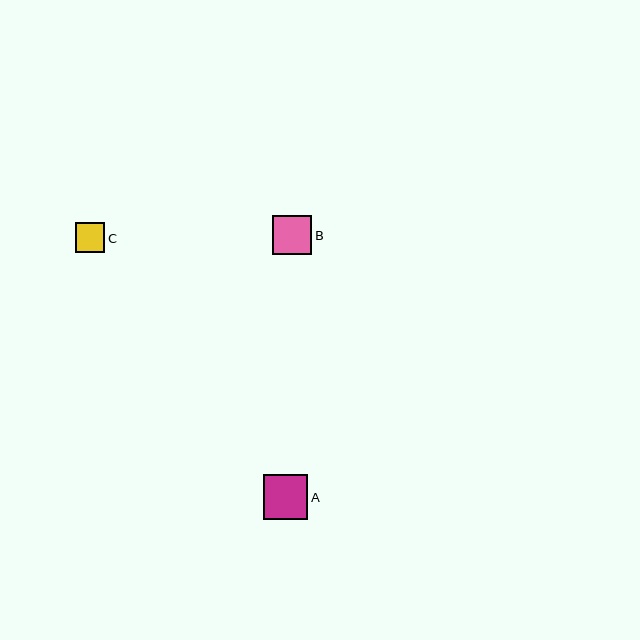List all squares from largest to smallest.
From largest to smallest: A, B, C.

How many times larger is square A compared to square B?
Square A is approximately 1.1 times the size of square B.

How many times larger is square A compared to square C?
Square A is approximately 1.5 times the size of square C.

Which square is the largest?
Square A is the largest with a size of approximately 44 pixels.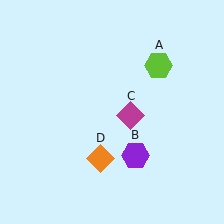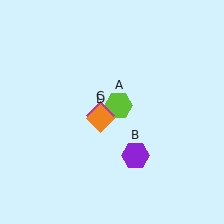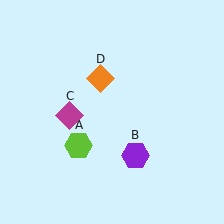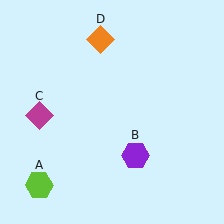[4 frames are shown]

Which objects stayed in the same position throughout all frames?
Purple hexagon (object B) remained stationary.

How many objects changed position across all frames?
3 objects changed position: lime hexagon (object A), magenta diamond (object C), orange diamond (object D).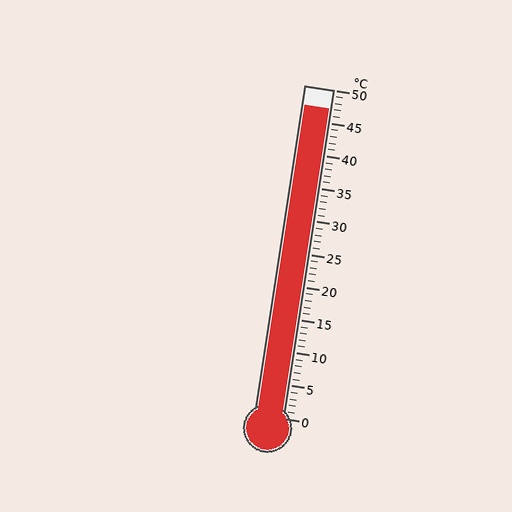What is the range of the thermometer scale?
The thermometer scale ranges from 0°C to 50°C.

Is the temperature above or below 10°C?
The temperature is above 10°C.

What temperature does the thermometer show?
The thermometer shows approximately 47°C.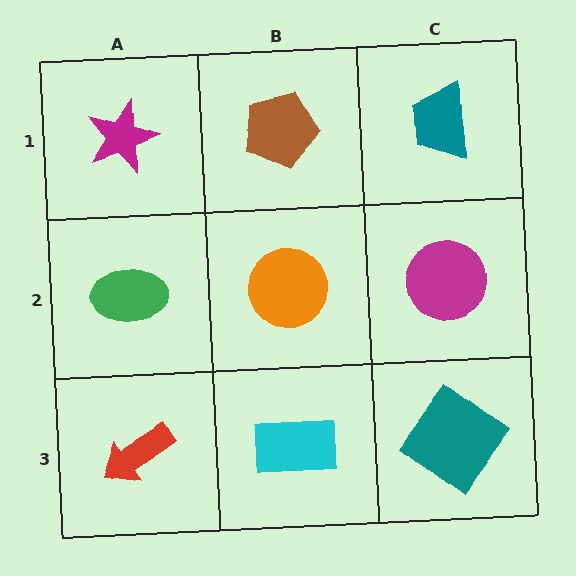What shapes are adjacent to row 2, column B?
A brown pentagon (row 1, column B), a cyan rectangle (row 3, column B), a green ellipse (row 2, column A), a magenta circle (row 2, column C).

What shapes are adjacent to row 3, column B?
An orange circle (row 2, column B), a red arrow (row 3, column A), a teal diamond (row 3, column C).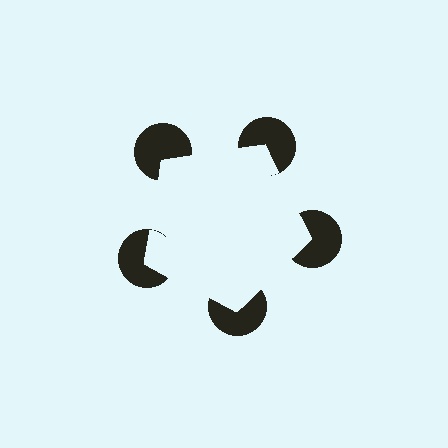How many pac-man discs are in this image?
There are 5 — one at each vertex of the illusory pentagon.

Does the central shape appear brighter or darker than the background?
It typically appears slightly brighter than the background, even though no actual brightness change is drawn.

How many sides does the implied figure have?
5 sides.